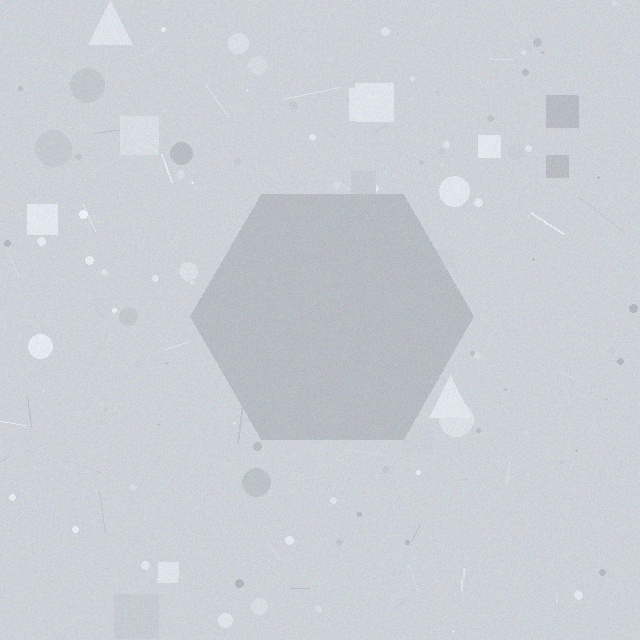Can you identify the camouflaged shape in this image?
The camouflaged shape is a hexagon.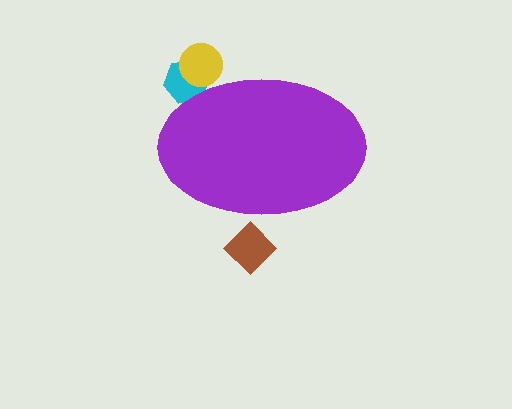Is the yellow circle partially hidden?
Yes, the yellow circle is partially hidden behind the purple ellipse.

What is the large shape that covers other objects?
A purple ellipse.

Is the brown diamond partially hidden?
Yes, the brown diamond is partially hidden behind the purple ellipse.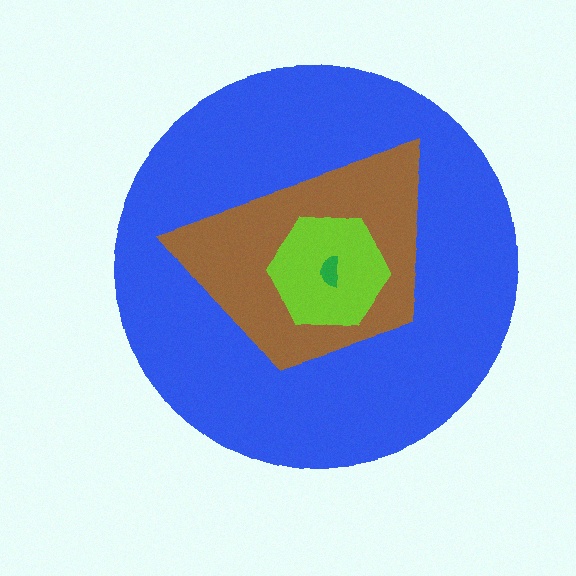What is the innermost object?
The green semicircle.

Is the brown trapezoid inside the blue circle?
Yes.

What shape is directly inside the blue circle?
The brown trapezoid.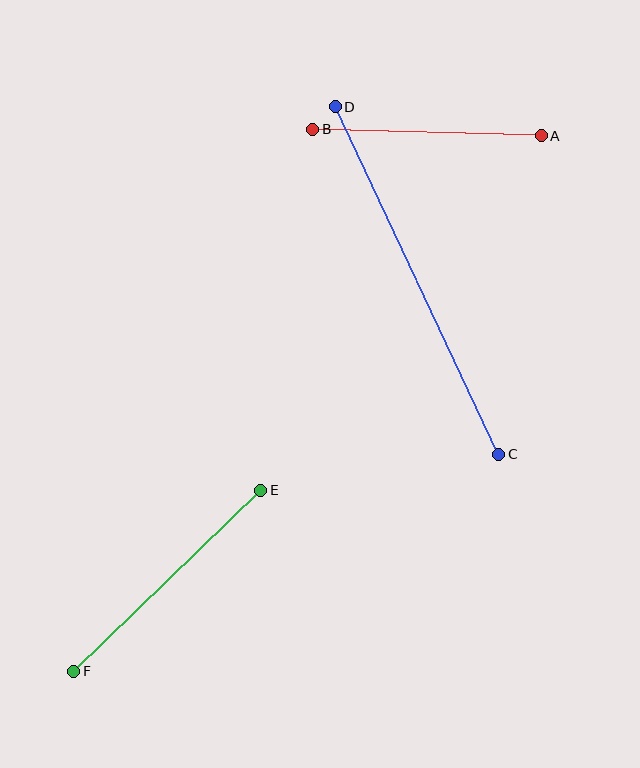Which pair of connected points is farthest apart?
Points C and D are farthest apart.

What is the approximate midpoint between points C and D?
The midpoint is at approximately (417, 281) pixels.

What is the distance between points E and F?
The distance is approximately 260 pixels.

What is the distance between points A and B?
The distance is approximately 229 pixels.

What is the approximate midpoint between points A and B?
The midpoint is at approximately (427, 133) pixels.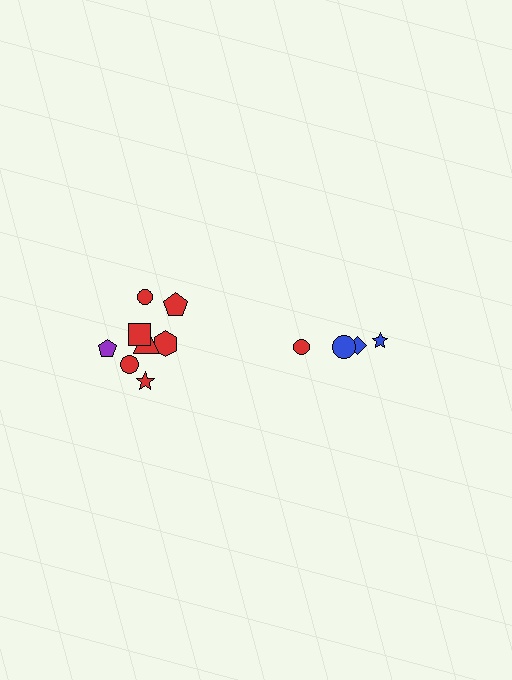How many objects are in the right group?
There are 4 objects.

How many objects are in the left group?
There are 8 objects.